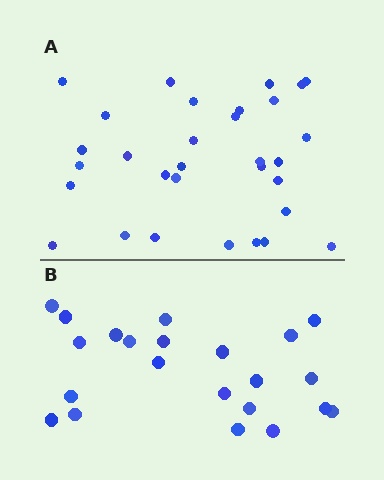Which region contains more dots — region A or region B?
Region A (the top region) has more dots.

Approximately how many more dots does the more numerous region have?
Region A has roughly 8 or so more dots than region B.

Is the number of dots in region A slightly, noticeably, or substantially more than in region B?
Region A has noticeably more, but not dramatically so. The ratio is roughly 1.4 to 1.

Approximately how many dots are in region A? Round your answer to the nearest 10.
About 30 dots. (The exact count is 31, which rounds to 30.)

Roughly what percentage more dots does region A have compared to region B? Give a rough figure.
About 40% more.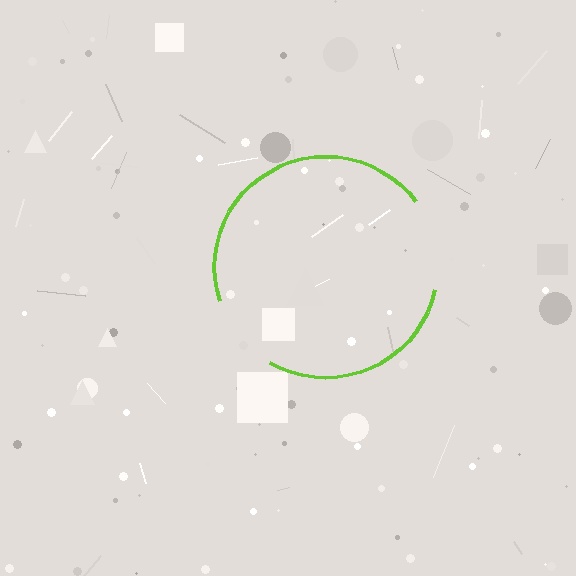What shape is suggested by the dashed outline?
The dashed outline suggests a circle.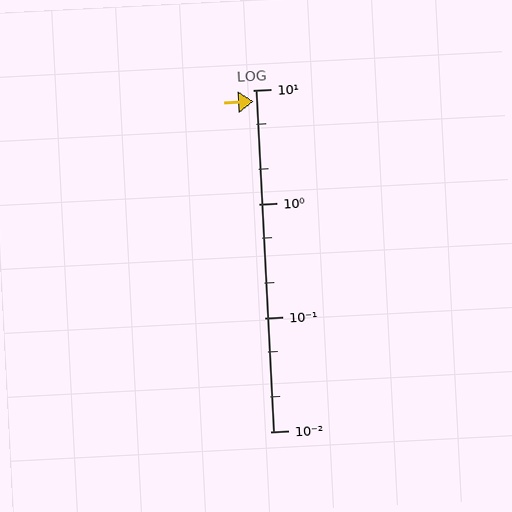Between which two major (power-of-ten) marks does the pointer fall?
The pointer is between 1 and 10.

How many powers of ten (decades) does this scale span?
The scale spans 3 decades, from 0.01 to 10.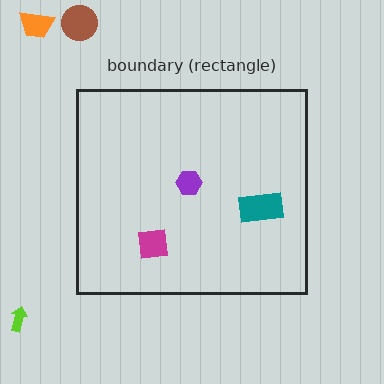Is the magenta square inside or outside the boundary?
Inside.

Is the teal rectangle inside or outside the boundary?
Inside.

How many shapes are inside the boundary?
3 inside, 3 outside.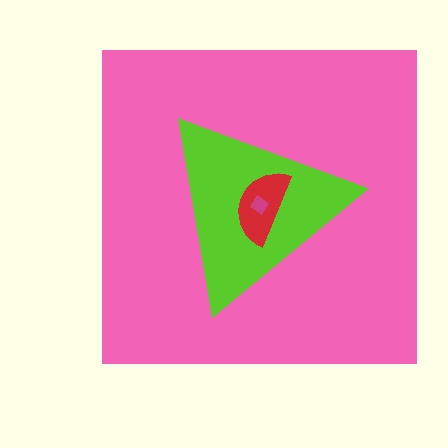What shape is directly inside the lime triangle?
The red semicircle.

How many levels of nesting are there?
4.